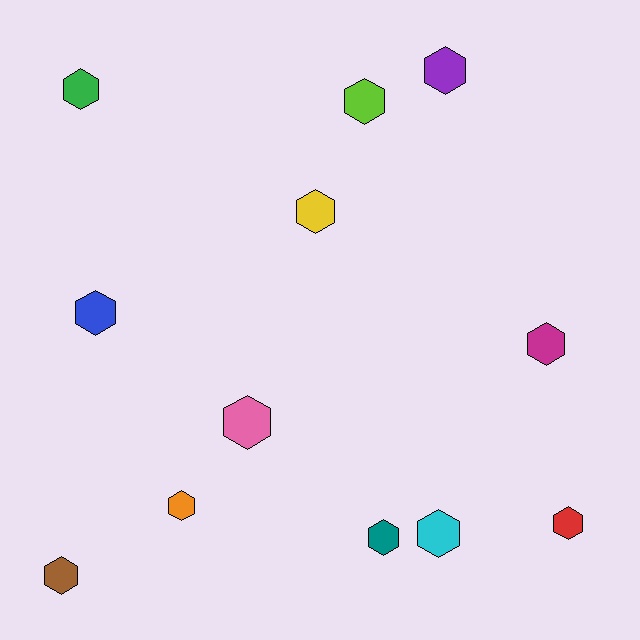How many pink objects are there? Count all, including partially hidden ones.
There is 1 pink object.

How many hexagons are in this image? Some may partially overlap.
There are 12 hexagons.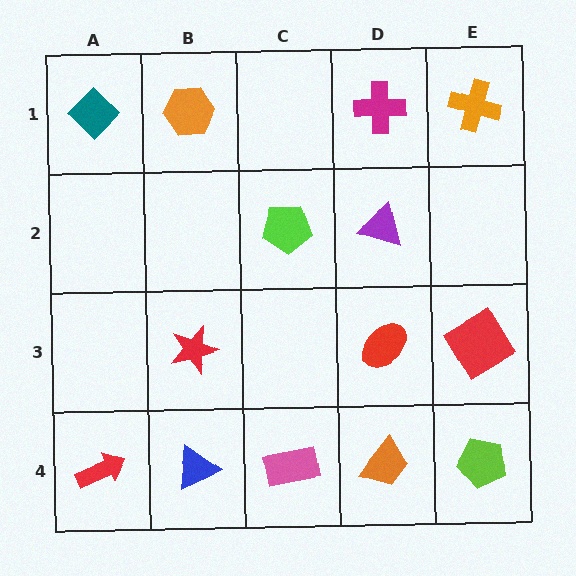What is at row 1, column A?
A teal diamond.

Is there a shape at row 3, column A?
No, that cell is empty.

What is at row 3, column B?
A red star.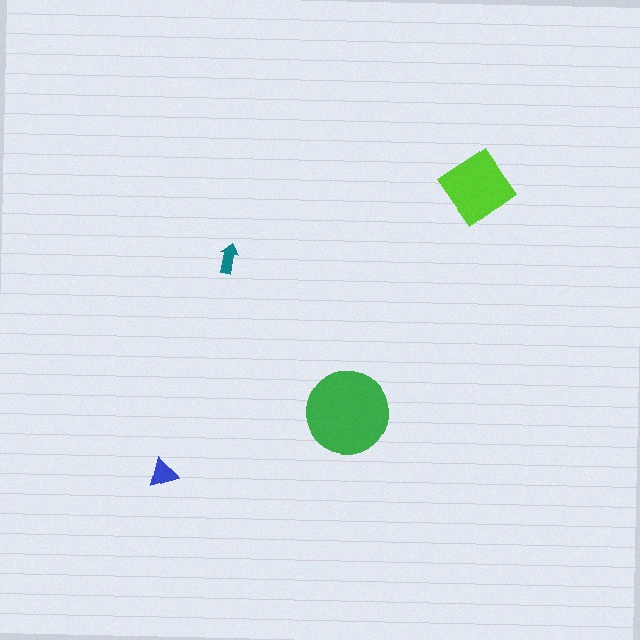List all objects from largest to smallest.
The green circle, the lime diamond, the blue triangle, the teal arrow.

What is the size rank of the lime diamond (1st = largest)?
2nd.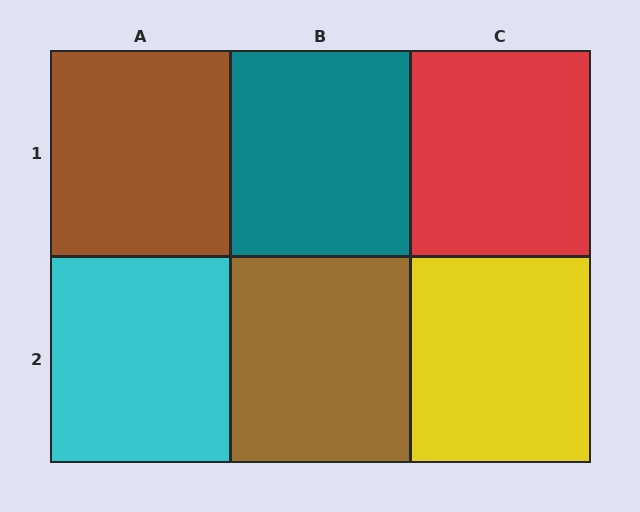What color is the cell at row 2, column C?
Yellow.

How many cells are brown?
2 cells are brown.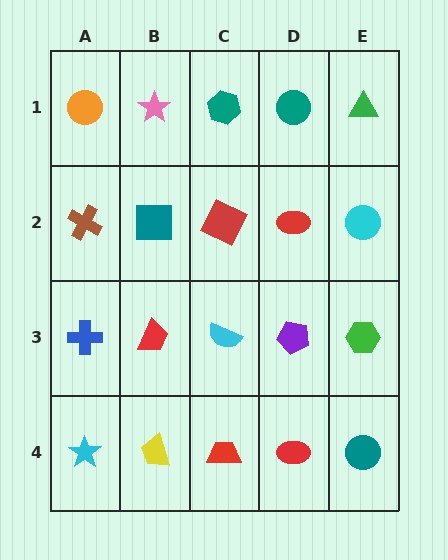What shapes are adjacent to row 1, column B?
A teal square (row 2, column B), an orange circle (row 1, column A), a teal hexagon (row 1, column C).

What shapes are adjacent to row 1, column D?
A red ellipse (row 2, column D), a teal hexagon (row 1, column C), a green triangle (row 1, column E).